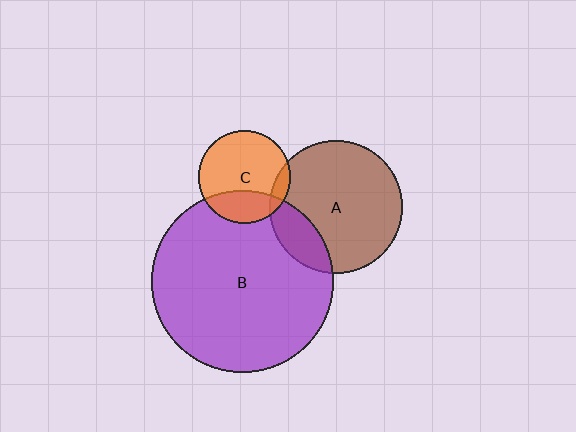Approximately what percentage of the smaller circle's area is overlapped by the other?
Approximately 10%.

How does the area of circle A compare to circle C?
Approximately 2.1 times.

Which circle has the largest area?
Circle B (purple).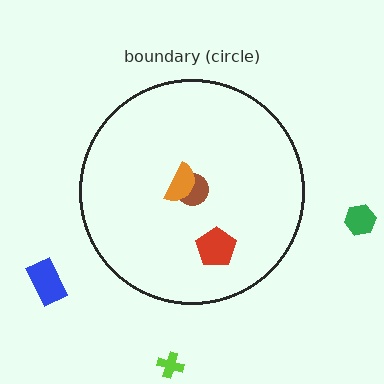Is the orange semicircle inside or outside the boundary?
Inside.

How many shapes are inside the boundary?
3 inside, 3 outside.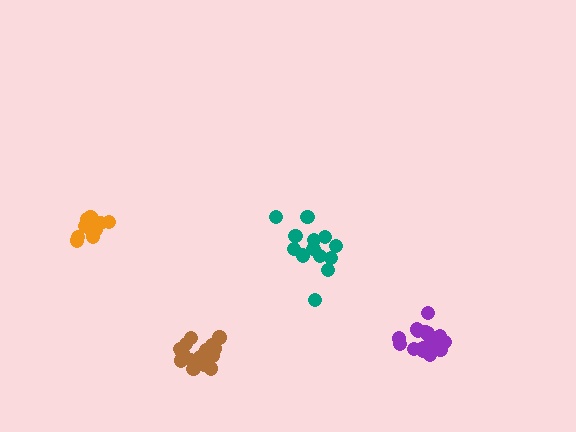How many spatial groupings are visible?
There are 4 spatial groupings.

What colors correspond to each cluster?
The clusters are colored: purple, orange, teal, brown.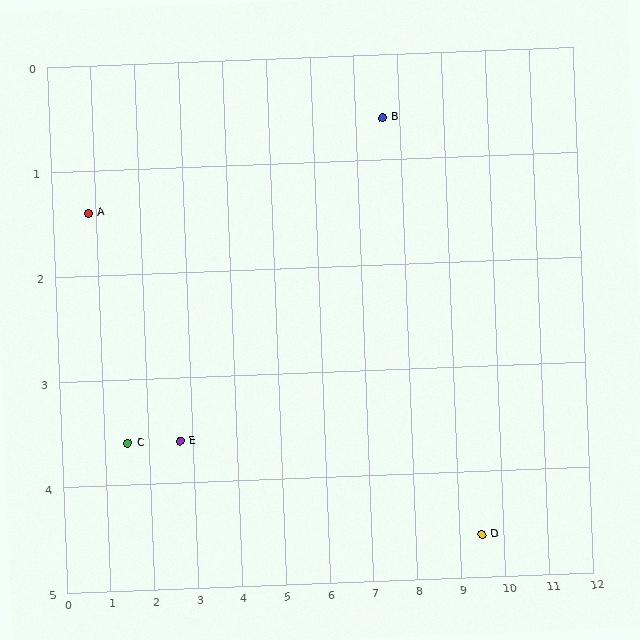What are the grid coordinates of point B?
Point B is at approximately (7.6, 0.6).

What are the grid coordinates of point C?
Point C is at approximately (1.5, 3.6).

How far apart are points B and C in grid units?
Points B and C are about 6.8 grid units apart.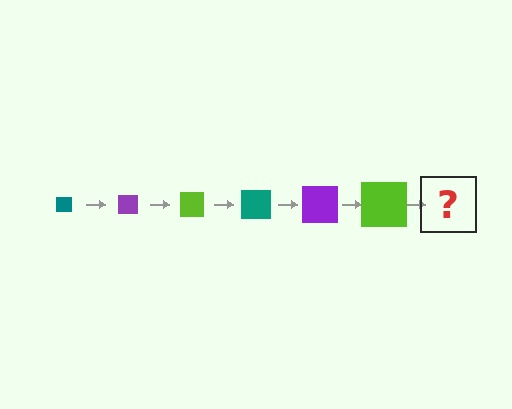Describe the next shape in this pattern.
It should be a teal square, larger than the previous one.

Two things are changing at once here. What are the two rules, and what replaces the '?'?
The two rules are that the square grows larger each step and the color cycles through teal, purple, and lime. The '?' should be a teal square, larger than the previous one.